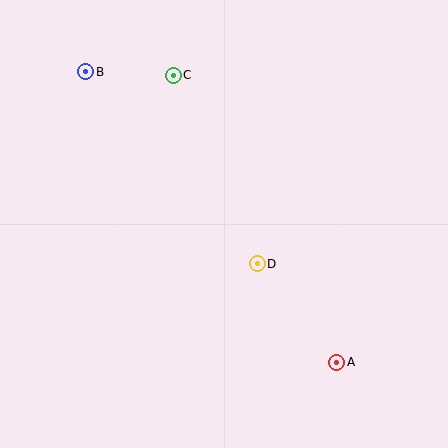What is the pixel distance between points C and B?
The distance between C and B is 88 pixels.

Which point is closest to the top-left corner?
Point B is closest to the top-left corner.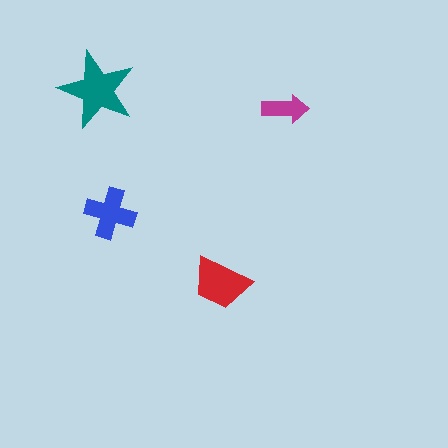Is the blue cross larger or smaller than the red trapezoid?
Smaller.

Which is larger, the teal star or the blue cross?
The teal star.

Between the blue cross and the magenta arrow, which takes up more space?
The blue cross.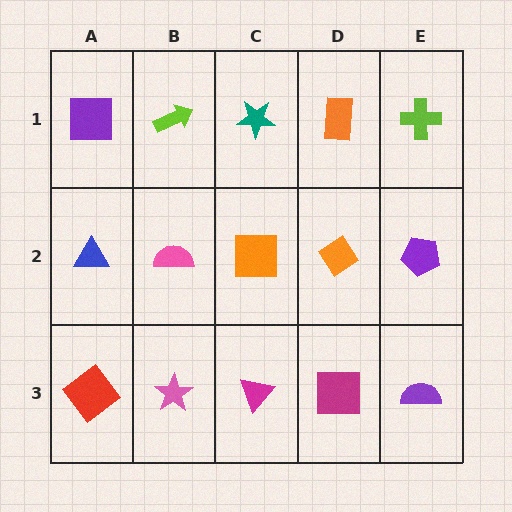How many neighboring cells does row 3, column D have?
3.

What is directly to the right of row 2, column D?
A purple pentagon.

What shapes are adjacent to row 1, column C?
An orange square (row 2, column C), a lime arrow (row 1, column B), an orange rectangle (row 1, column D).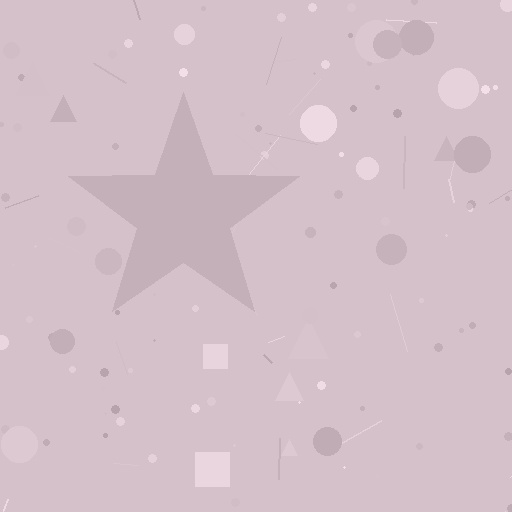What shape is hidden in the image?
A star is hidden in the image.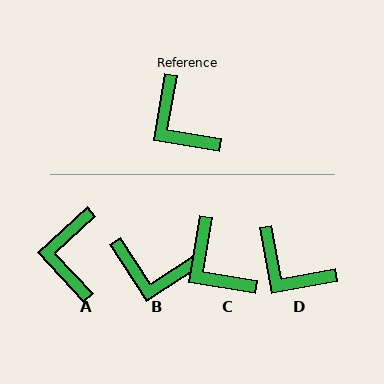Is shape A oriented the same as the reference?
No, it is off by about 37 degrees.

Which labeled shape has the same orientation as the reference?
C.